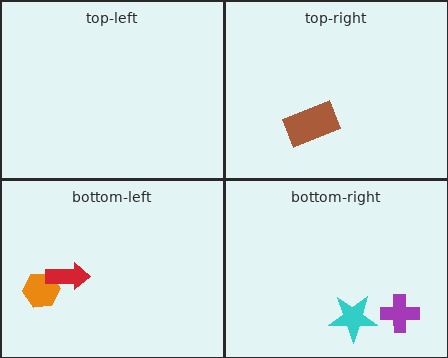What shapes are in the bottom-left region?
The orange hexagon, the red arrow.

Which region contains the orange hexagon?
The bottom-left region.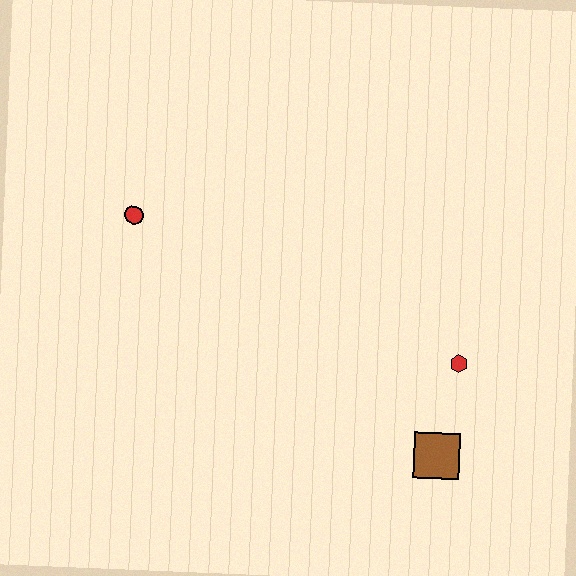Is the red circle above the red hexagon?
Yes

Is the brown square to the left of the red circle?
No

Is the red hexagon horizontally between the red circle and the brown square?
No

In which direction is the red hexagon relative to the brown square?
The red hexagon is above the brown square.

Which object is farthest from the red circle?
The brown square is farthest from the red circle.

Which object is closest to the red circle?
The red hexagon is closest to the red circle.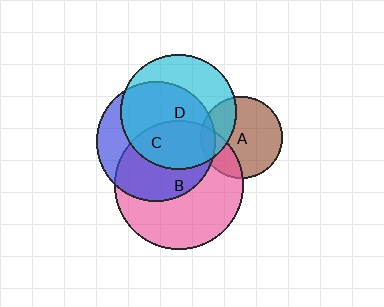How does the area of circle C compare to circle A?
Approximately 2.2 times.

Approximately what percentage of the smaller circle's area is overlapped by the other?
Approximately 25%.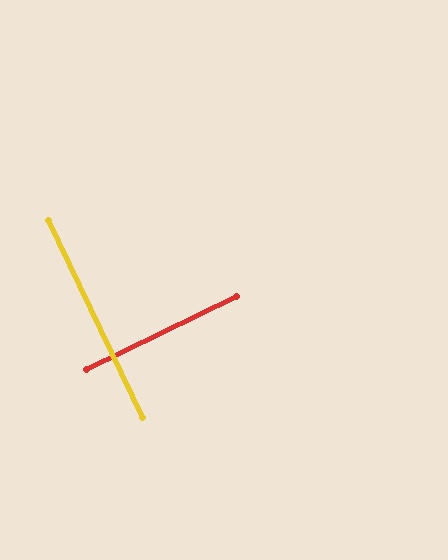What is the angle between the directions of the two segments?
Approximately 89 degrees.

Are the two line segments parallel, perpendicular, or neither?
Perpendicular — they meet at approximately 89°.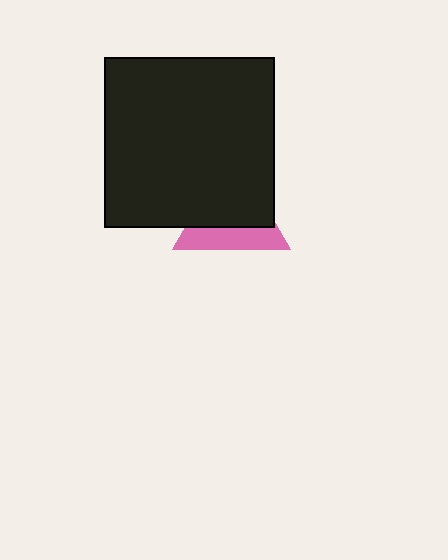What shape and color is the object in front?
The object in front is a black square.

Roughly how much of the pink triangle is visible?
A small part of it is visible (roughly 38%).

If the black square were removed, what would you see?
You would see the complete pink triangle.